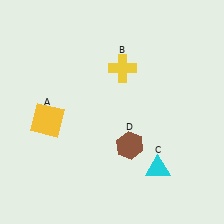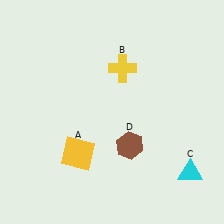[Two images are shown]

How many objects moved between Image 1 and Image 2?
2 objects moved between the two images.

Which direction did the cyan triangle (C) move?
The cyan triangle (C) moved right.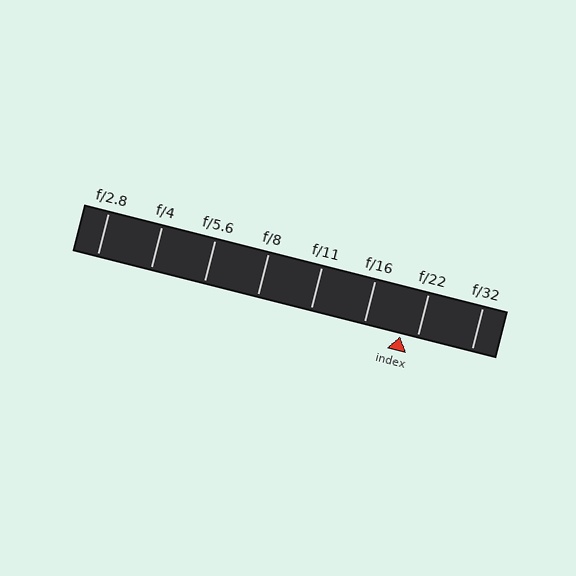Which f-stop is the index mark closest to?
The index mark is closest to f/22.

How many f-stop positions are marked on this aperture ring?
There are 8 f-stop positions marked.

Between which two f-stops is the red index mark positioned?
The index mark is between f/16 and f/22.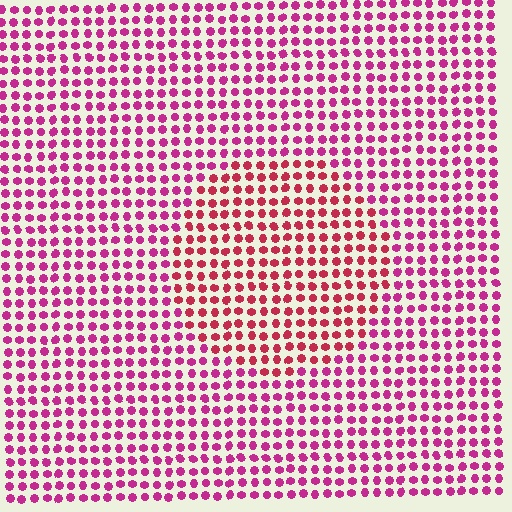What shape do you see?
I see a circle.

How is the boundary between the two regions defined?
The boundary is defined purely by a slight shift in hue (about 27 degrees). Spacing, size, and orientation are identical on both sides.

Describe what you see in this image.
The image is filled with small magenta elements in a uniform arrangement. A circle-shaped region is visible where the elements are tinted to a slightly different hue, forming a subtle color boundary.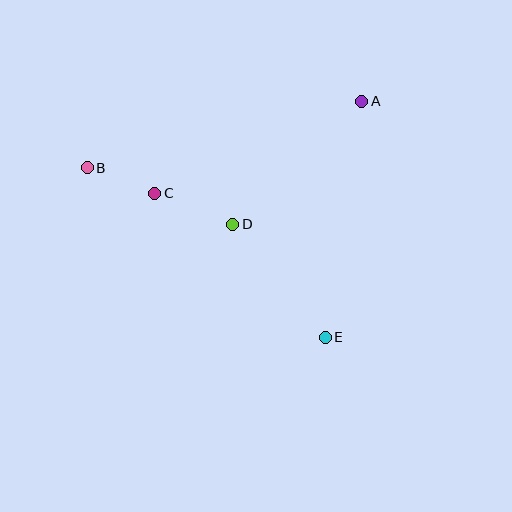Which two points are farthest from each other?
Points B and E are farthest from each other.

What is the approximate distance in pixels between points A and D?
The distance between A and D is approximately 178 pixels.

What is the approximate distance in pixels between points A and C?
The distance between A and C is approximately 227 pixels.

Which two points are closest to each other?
Points B and C are closest to each other.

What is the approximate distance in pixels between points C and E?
The distance between C and E is approximately 223 pixels.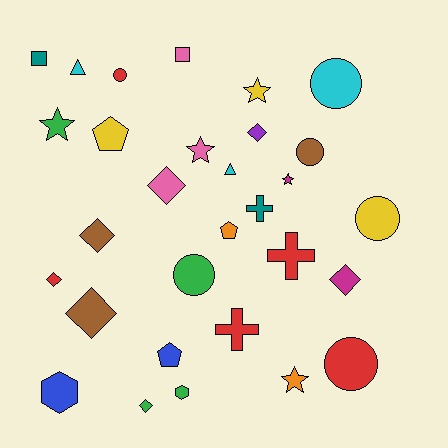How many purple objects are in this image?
There is 1 purple object.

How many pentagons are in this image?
There are 3 pentagons.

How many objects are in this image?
There are 30 objects.